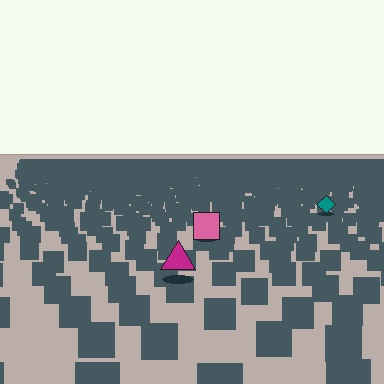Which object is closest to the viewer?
The magenta triangle is closest. The texture marks near it are larger and more spread out.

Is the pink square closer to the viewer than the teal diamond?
Yes. The pink square is closer — you can tell from the texture gradient: the ground texture is coarser near it.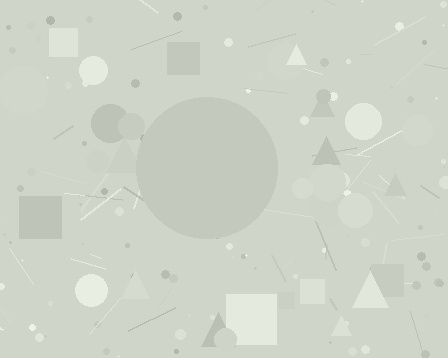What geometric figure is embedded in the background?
A circle is embedded in the background.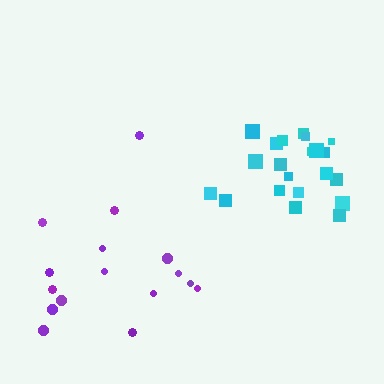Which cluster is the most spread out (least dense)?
Purple.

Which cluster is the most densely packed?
Cyan.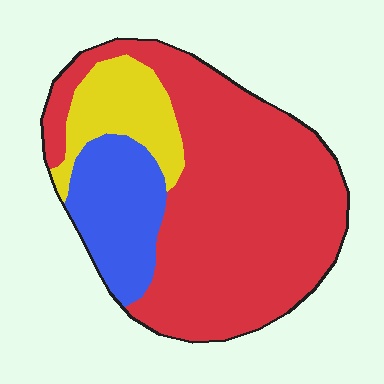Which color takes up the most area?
Red, at roughly 70%.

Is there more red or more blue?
Red.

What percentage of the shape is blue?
Blue takes up about one sixth (1/6) of the shape.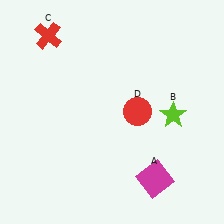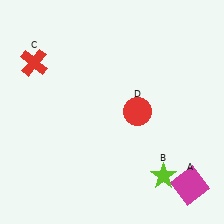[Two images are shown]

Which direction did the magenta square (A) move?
The magenta square (A) moved right.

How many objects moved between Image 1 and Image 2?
3 objects moved between the two images.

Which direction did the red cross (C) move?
The red cross (C) moved down.